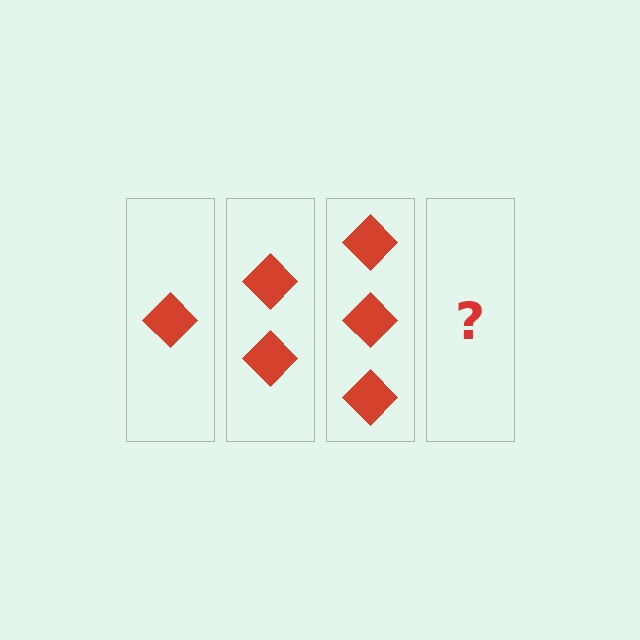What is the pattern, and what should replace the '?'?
The pattern is that each step adds one more diamond. The '?' should be 4 diamonds.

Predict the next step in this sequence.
The next step is 4 diamonds.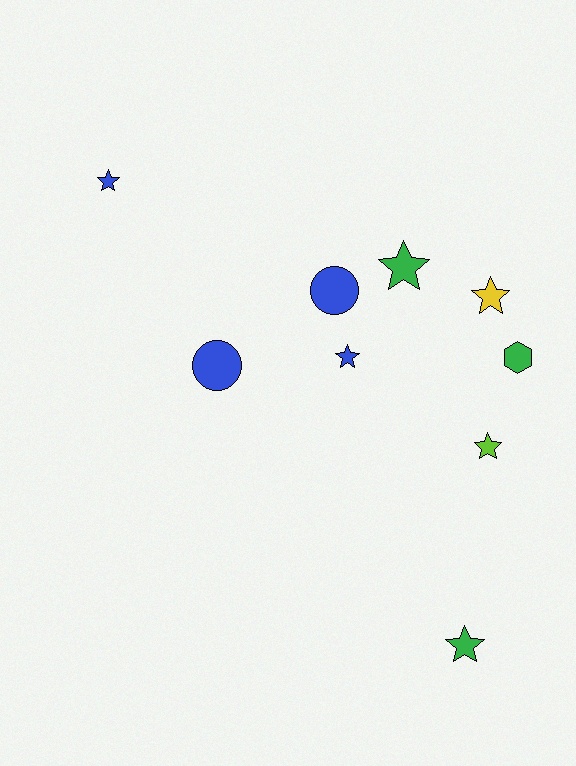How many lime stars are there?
There is 1 lime star.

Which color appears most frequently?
Blue, with 4 objects.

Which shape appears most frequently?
Star, with 6 objects.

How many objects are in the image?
There are 9 objects.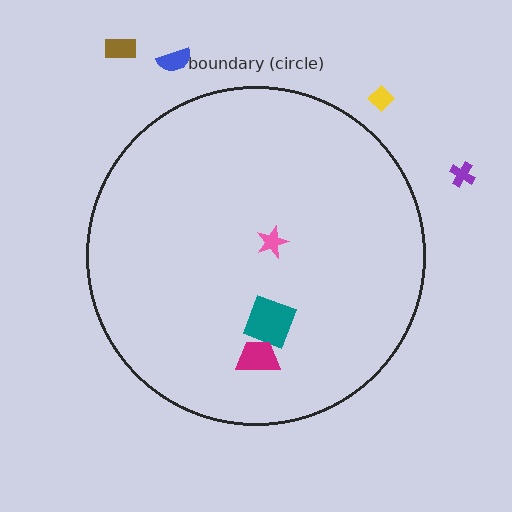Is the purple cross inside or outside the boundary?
Outside.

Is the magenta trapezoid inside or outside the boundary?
Inside.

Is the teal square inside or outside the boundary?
Inside.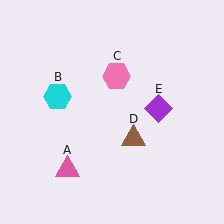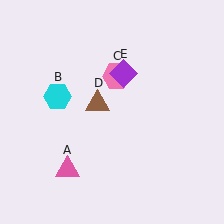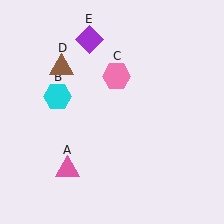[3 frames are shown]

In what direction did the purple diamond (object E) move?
The purple diamond (object E) moved up and to the left.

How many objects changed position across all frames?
2 objects changed position: brown triangle (object D), purple diamond (object E).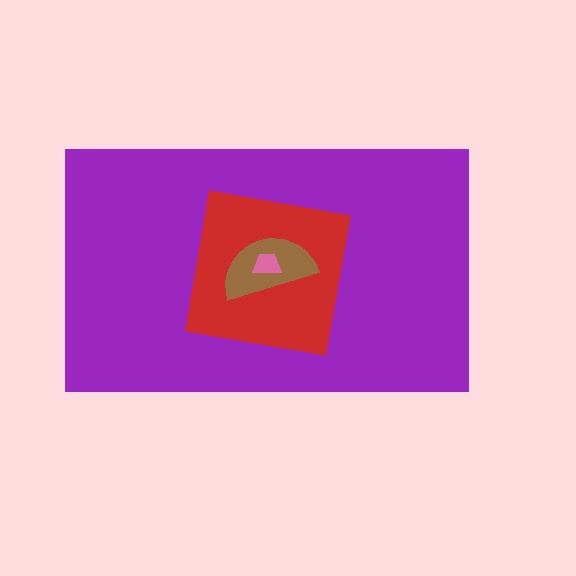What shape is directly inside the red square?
The brown semicircle.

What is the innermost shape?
The pink trapezoid.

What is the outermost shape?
The purple rectangle.